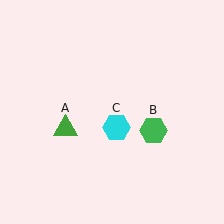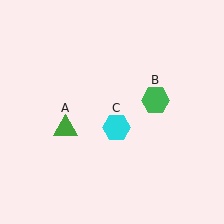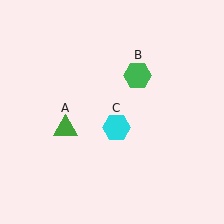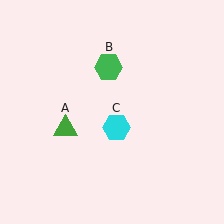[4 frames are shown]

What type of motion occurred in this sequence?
The green hexagon (object B) rotated counterclockwise around the center of the scene.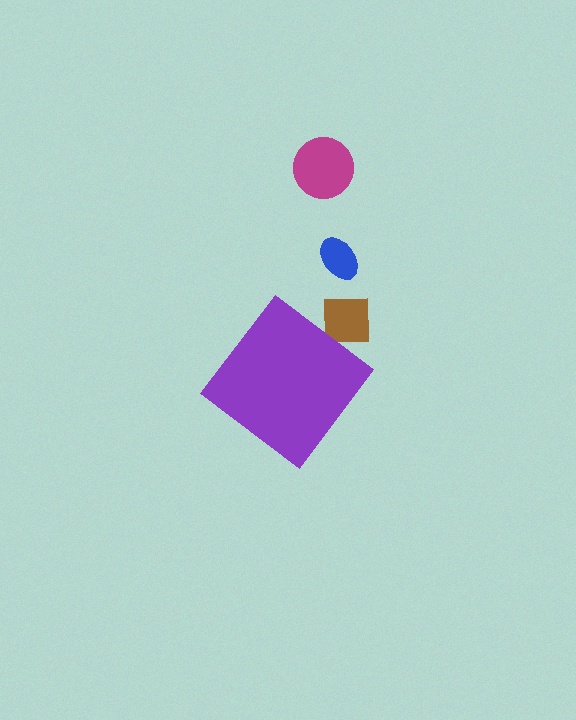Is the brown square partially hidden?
Yes, the brown square is partially hidden behind the purple diamond.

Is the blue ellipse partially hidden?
No, the blue ellipse is fully visible.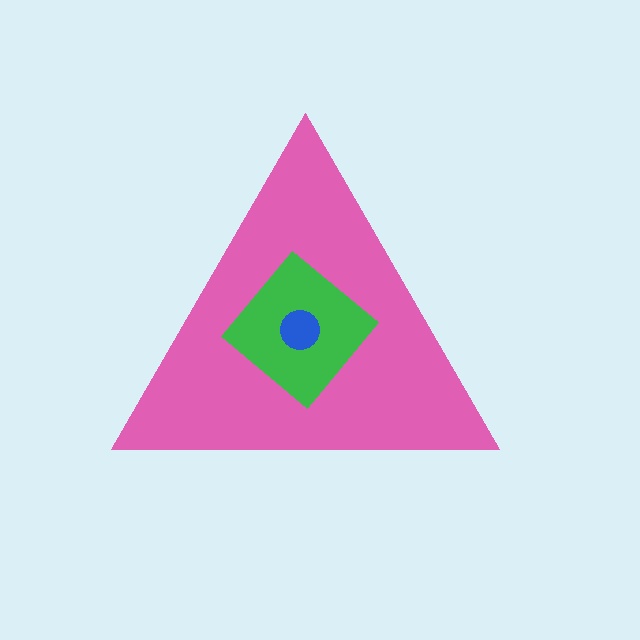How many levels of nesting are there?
3.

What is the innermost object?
The blue circle.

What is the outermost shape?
The pink triangle.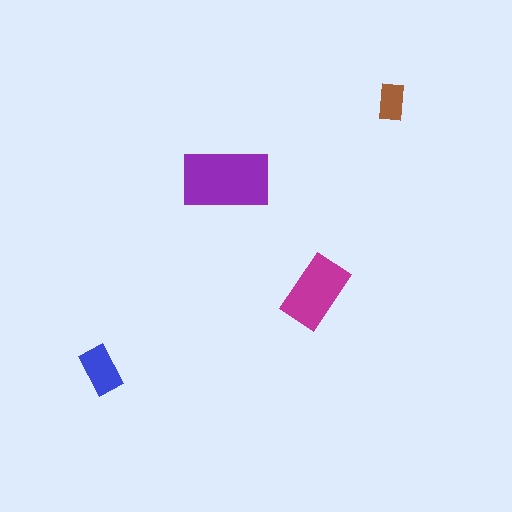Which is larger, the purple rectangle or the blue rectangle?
The purple one.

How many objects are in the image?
There are 4 objects in the image.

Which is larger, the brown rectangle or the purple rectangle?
The purple one.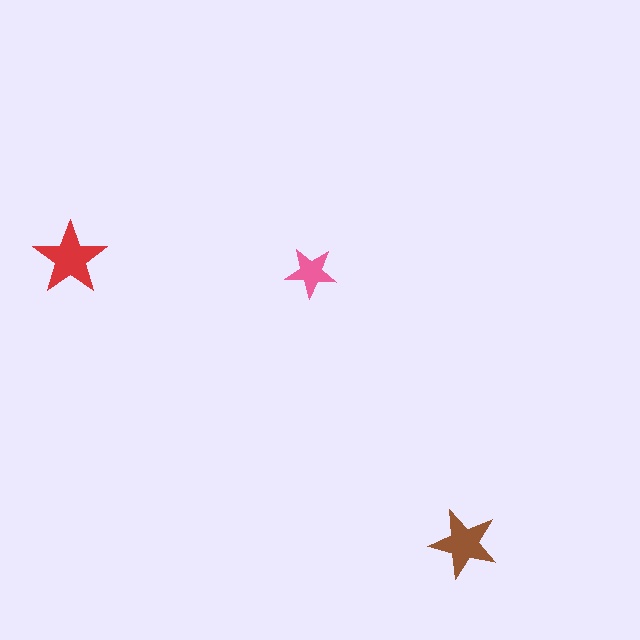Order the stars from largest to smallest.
the red one, the brown one, the pink one.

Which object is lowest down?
The brown star is bottommost.